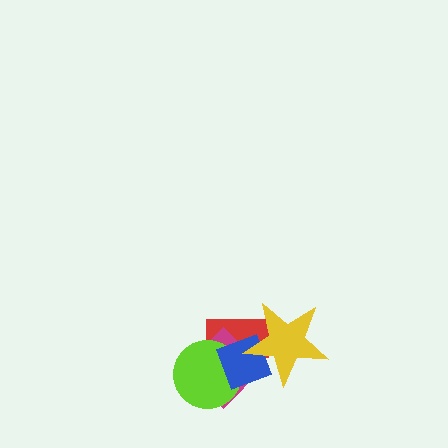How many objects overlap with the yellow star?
3 objects overlap with the yellow star.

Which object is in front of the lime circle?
The blue diamond is in front of the lime circle.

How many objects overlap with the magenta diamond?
4 objects overlap with the magenta diamond.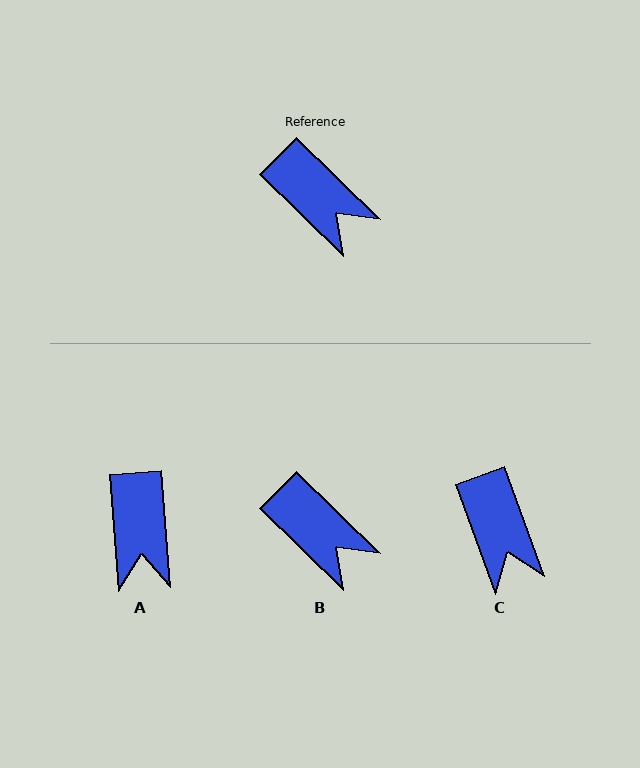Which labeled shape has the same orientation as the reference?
B.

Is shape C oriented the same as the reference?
No, it is off by about 25 degrees.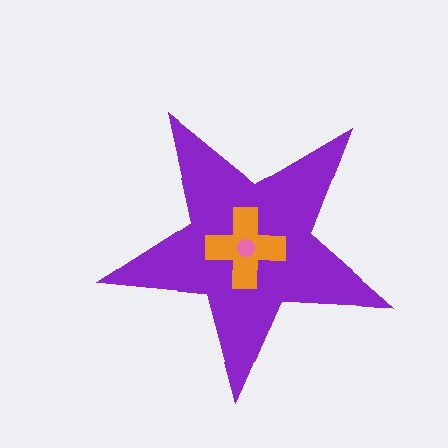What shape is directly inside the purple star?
The orange cross.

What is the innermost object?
The pink circle.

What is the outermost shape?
The purple star.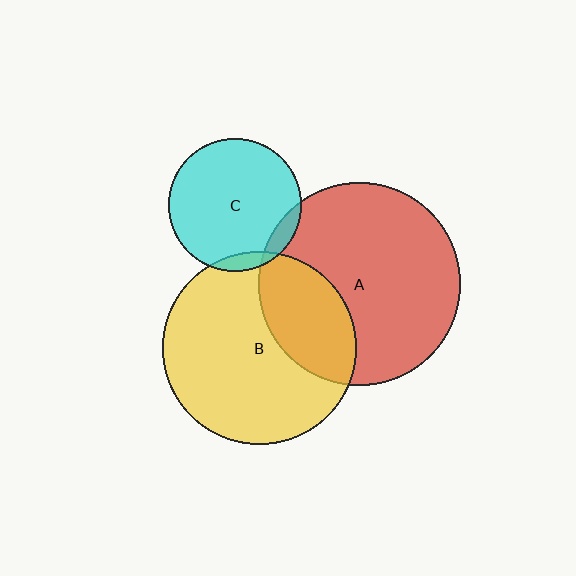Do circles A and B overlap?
Yes.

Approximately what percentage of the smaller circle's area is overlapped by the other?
Approximately 30%.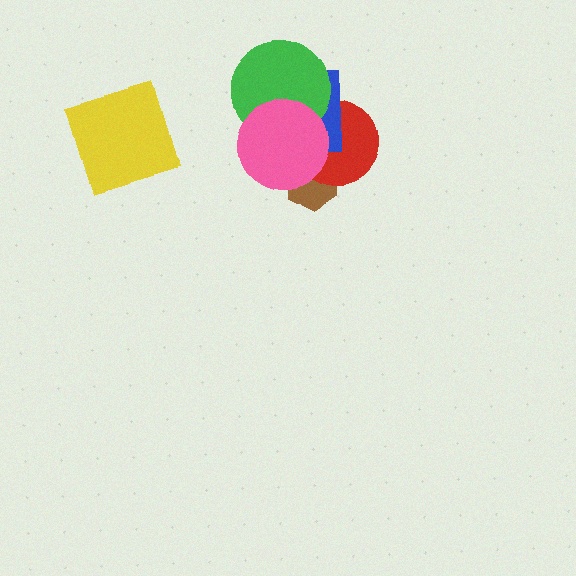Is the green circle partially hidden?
Yes, it is partially covered by another shape.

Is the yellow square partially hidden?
No, no other shape covers it.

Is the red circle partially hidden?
Yes, it is partially covered by another shape.